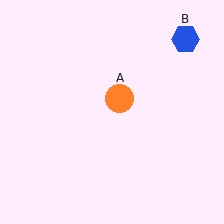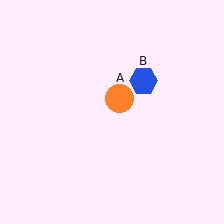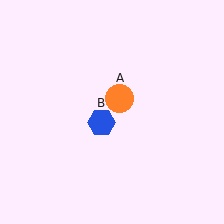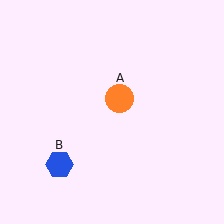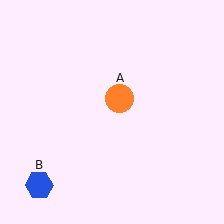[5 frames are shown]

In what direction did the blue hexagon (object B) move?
The blue hexagon (object B) moved down and to the left.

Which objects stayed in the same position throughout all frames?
Orange circle (object A) remained stationary.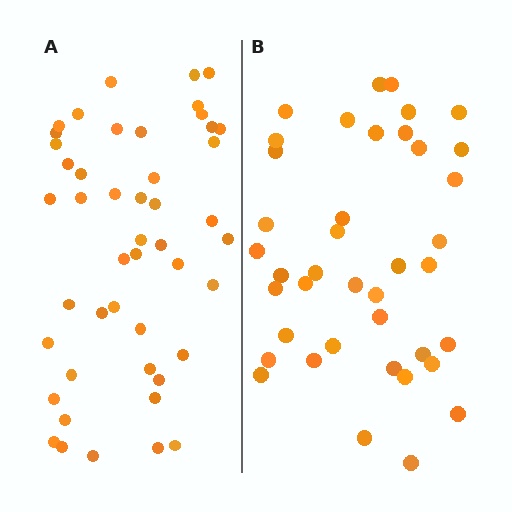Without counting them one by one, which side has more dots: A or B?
Region A (the left region) has more dots.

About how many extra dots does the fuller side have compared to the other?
Region A has roughly 8 or so more dots than region B.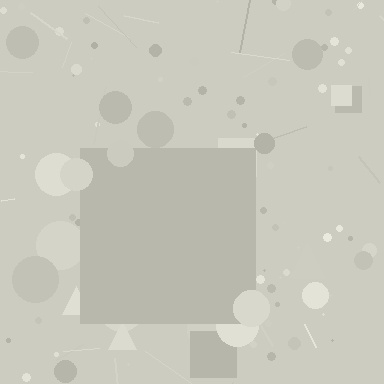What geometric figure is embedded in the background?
A square is embedded in the background.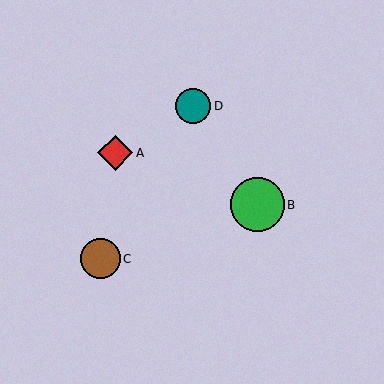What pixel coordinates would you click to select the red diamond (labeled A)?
Click at (115, 153) to select the red diamond A.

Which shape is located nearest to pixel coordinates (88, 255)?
The brown circle (labeled C) at (100, 259) is nearest to that location.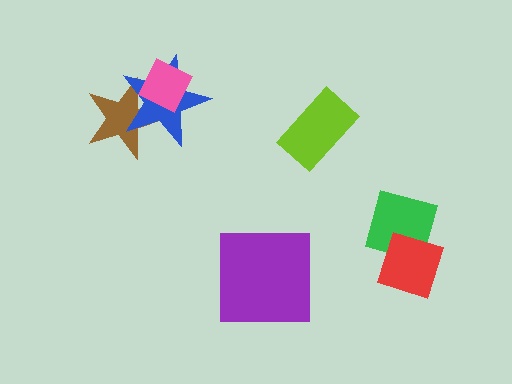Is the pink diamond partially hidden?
No, no other shape covers it.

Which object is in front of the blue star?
The pink diamond is in front of the blue star.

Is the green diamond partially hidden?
Yes, it is partially covered by another shape.